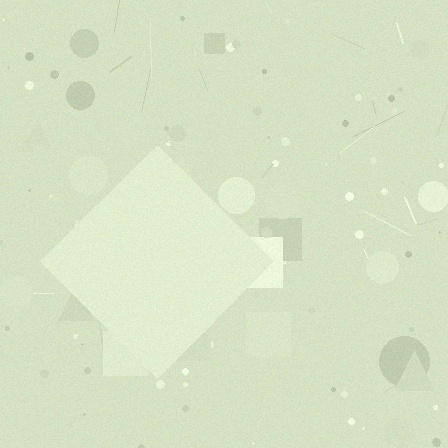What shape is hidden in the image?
A diamond is hidden in the image.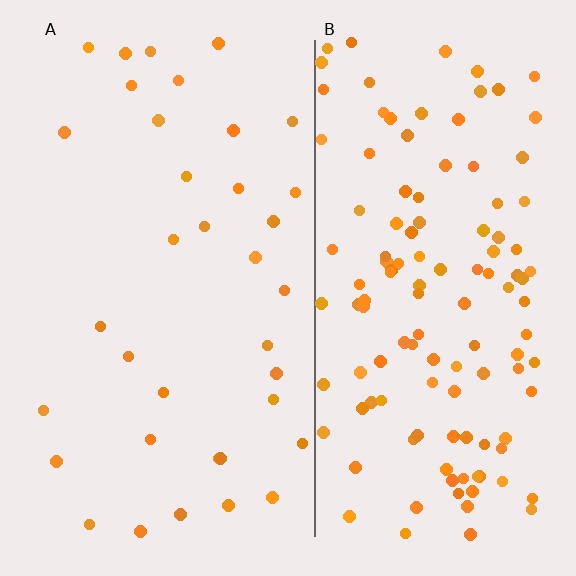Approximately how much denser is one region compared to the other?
Approximately 3.6× — region B over region A.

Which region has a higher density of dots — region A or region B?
B (the right).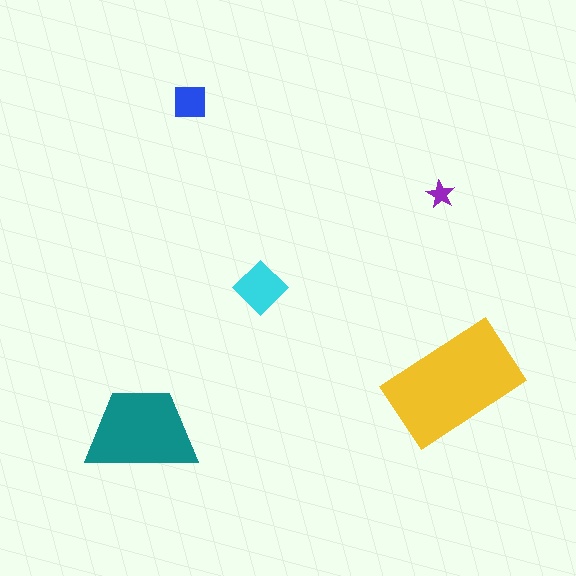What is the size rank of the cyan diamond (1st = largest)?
3rd.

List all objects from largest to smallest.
The yellow rectangle, the teal trapezoid, the cyan diamond, the blue square, the purple star.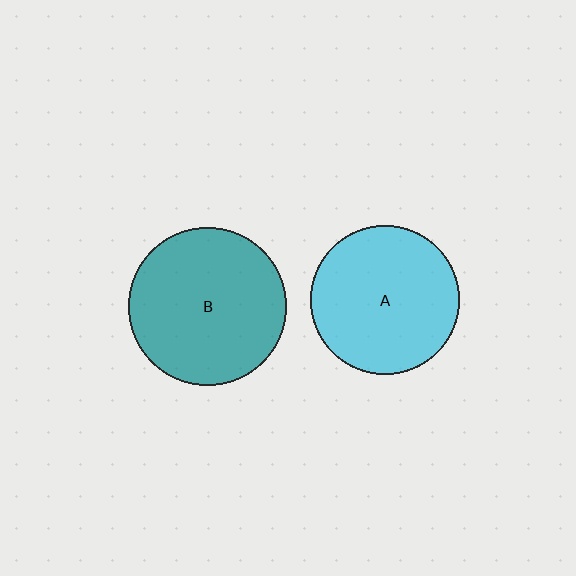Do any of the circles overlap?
No, none of the circles overlap.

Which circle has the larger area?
Circle B (teal).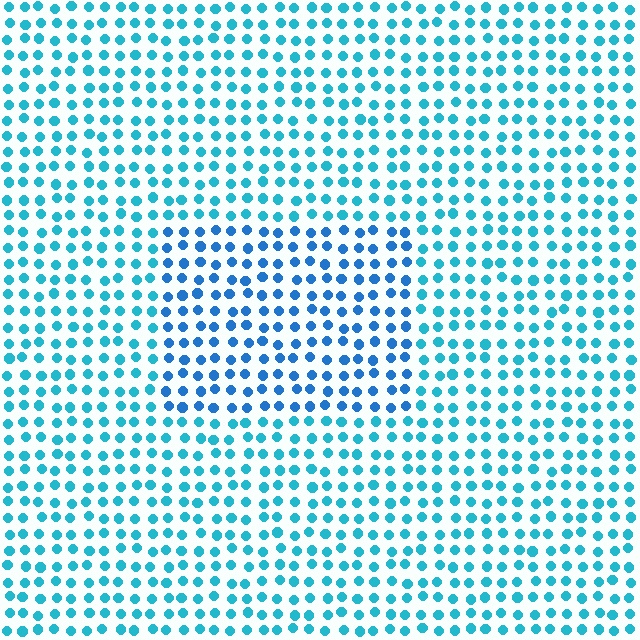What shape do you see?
I see a rectangle.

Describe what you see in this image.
The image is filled with small cyan elements in a uniform arrangement. A rectangle-shaped region is visible where the elements are tinted to a slightly different hue, forming a subtle color boundary.